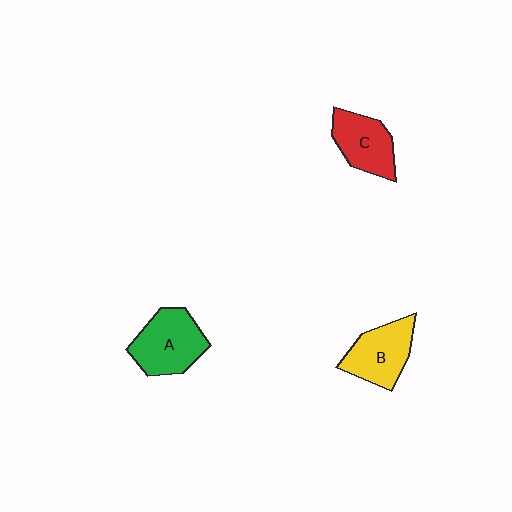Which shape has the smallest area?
Shape C (red).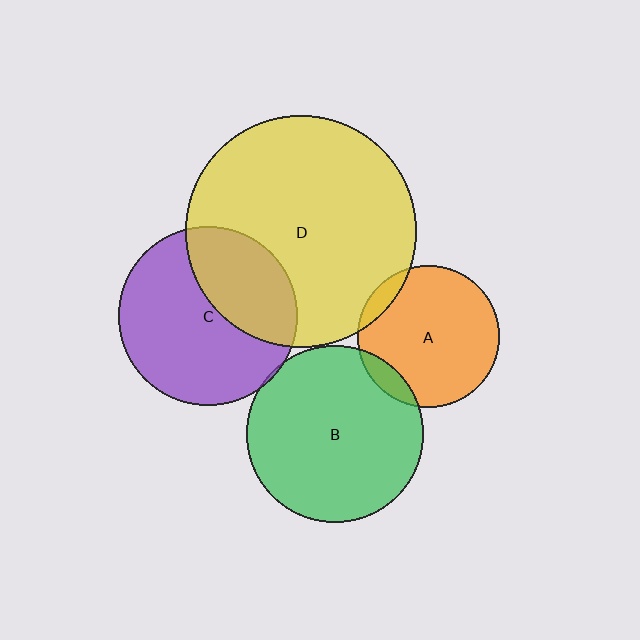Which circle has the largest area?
Circle D (yellow).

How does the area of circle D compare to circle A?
Approximately 2.6 times.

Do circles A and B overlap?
Yes.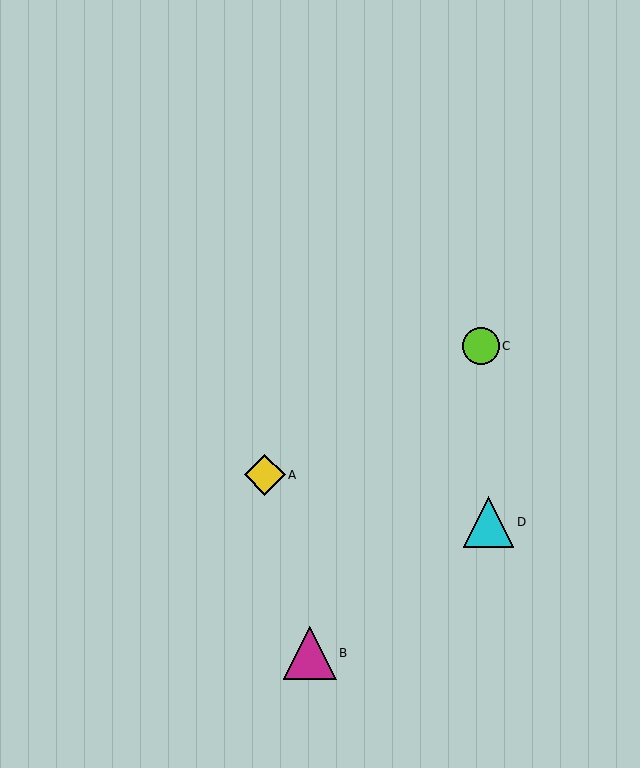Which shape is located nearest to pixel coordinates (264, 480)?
The yellow diamond (labeled A) at (265, 475) is nearest to that location.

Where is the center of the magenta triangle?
The center of the magenta triangle is at (310, 653).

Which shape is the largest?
The magenta triangle (labeled B) is the largest.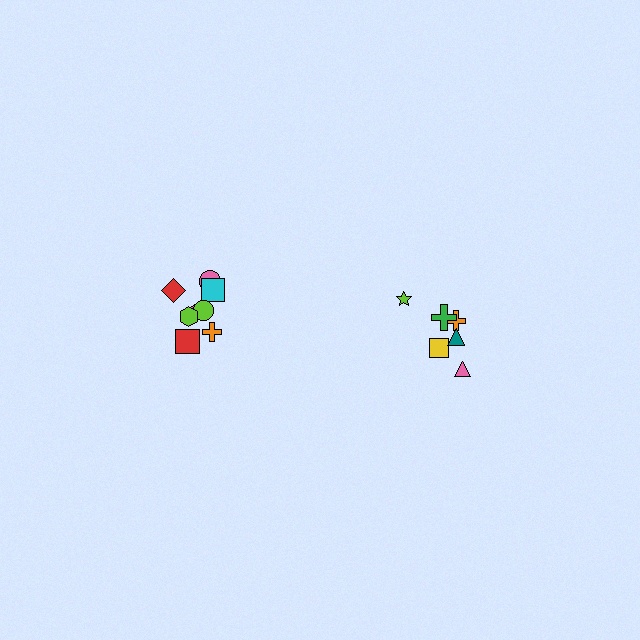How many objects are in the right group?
There are 6 objects.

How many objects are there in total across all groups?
There are 14 objects.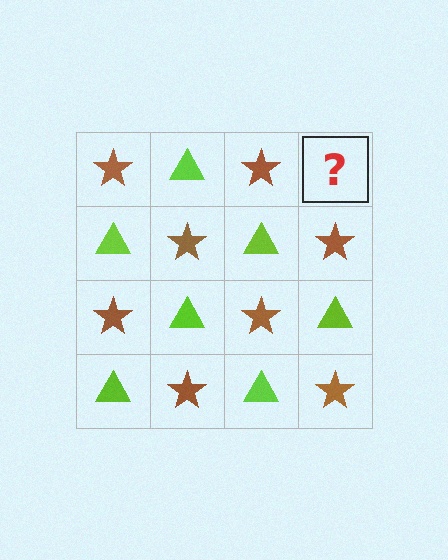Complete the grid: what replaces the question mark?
The question mark should be replaced with a lime triangle.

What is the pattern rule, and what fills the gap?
The rule is that it alternates brown star and lime triangle in a checkerboard pattern. The gap should be filled with a lime triangle.